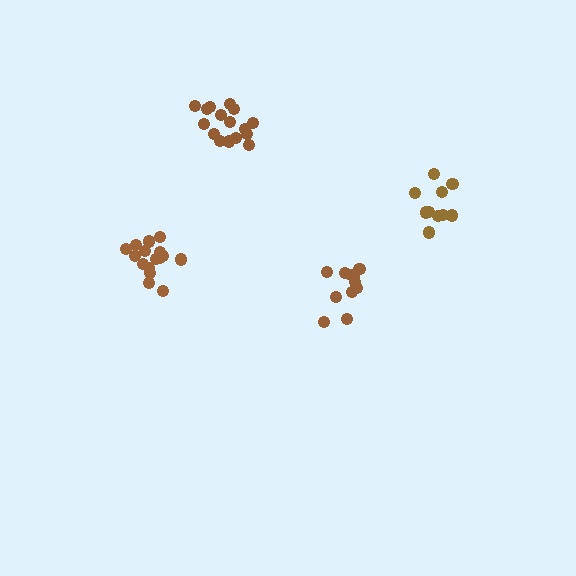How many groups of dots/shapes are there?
There are 4 groups.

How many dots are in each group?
Group 1: 16 dots, Group 2: 16 dots, Group 3: 10 dots, Group 4: 11 dots (53 total).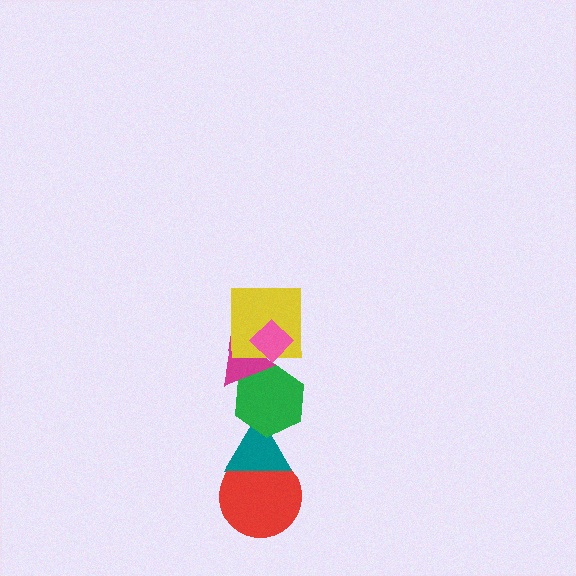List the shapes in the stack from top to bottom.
From top to bottom: the pink diamond, the yellow square, the magenta triangle, the green hexagon, the teal triangle, the red circle.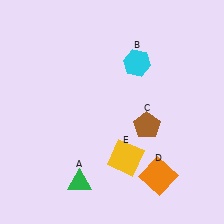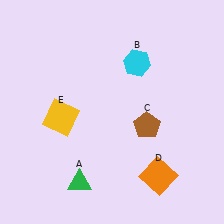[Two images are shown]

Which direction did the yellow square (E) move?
The yellow square (E) moved left.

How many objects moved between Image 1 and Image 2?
1 object moved between the two images.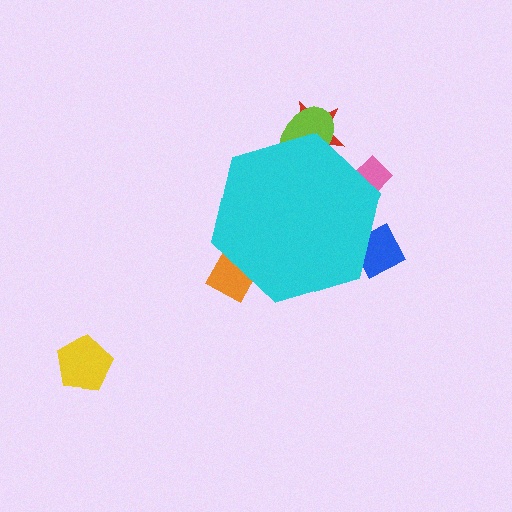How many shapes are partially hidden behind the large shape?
5 shapes are partially hidden.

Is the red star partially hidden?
Yes, the red star is partially hidden behind the cyan hexagon.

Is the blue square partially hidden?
Yes, the blue square is partially hidden behind the cyan hexagon.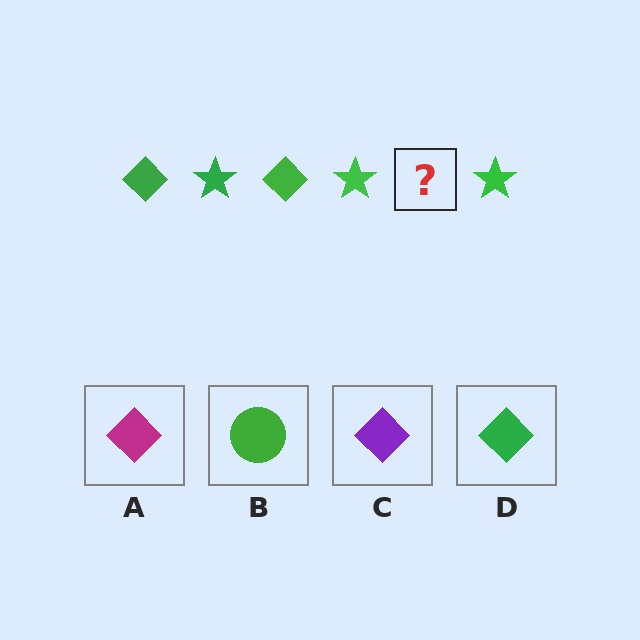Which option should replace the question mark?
Option D.